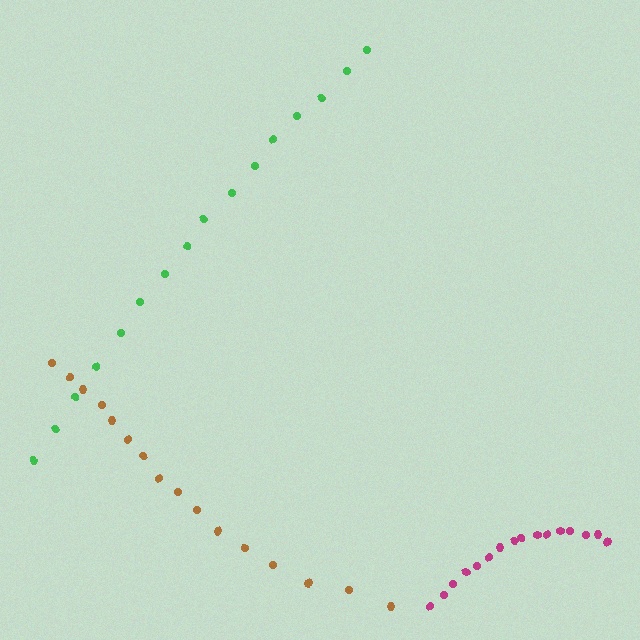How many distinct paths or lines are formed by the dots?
There are 3 distinct paths.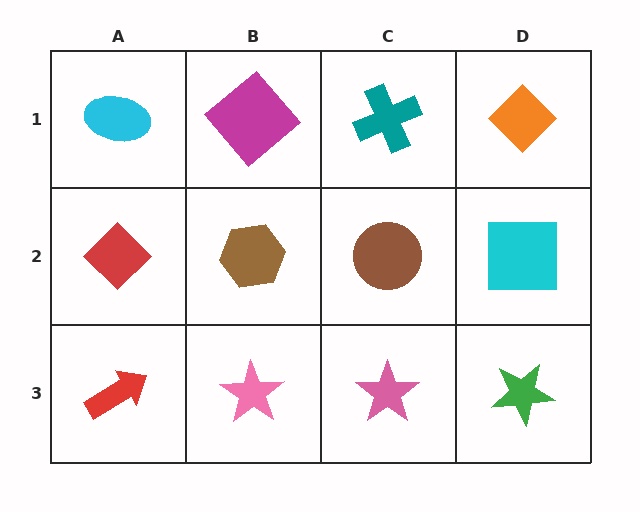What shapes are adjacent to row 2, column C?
A teal cross (row 1, column C), a pink star (row 3, column C), a brown hexagon (row 2, column B), a cyan square (row 2, column D).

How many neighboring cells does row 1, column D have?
2.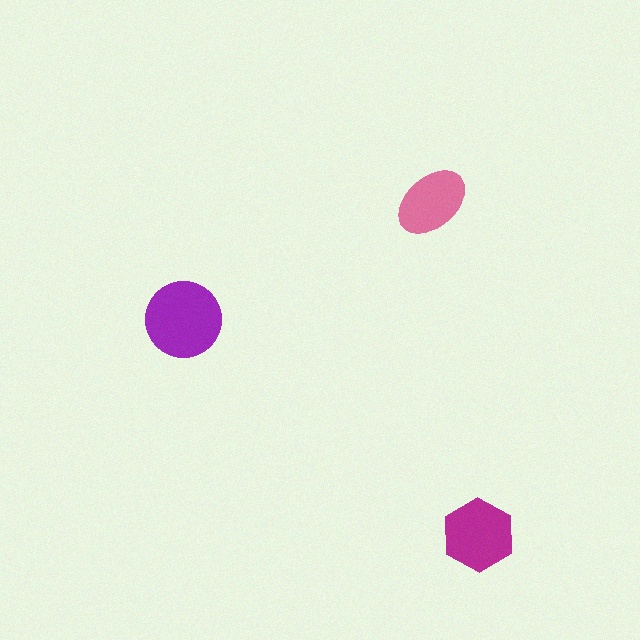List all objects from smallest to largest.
The pink ellipse, the magenta hexagon, the purple circle.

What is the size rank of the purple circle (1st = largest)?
1st.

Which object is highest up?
The pink ellipse is topmost.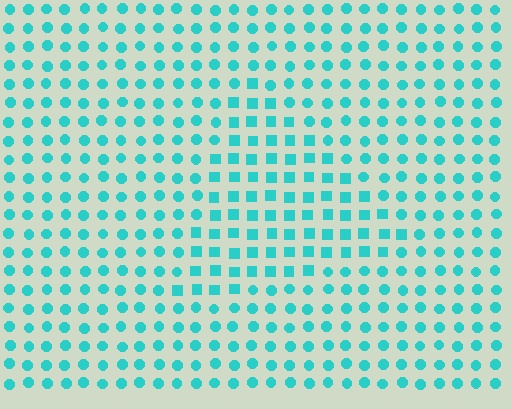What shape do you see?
I see a triangle.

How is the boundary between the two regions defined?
The boundary is defined by a change in element shape: squares inside vs. circles outside. All elements share the same color and spacing.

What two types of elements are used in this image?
The image uses squares inside the triangle region and circles outside it.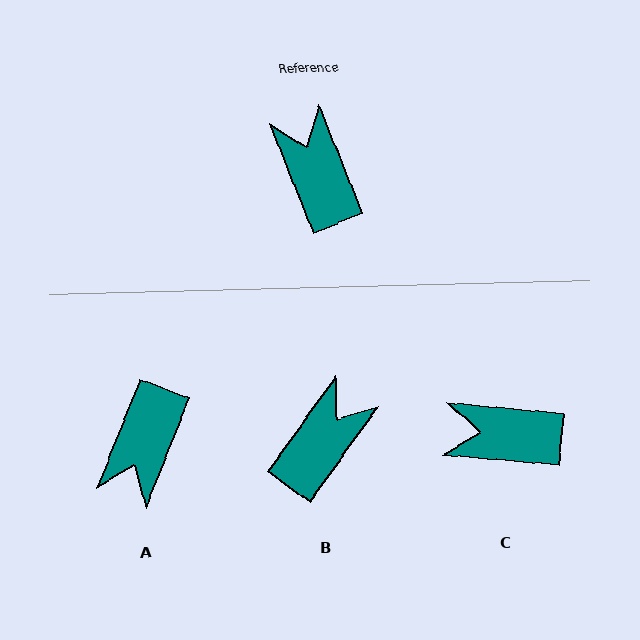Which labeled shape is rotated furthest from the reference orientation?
A, about 136 degrees away.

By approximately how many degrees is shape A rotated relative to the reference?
Approximately 136 degrees counter-clockwise.